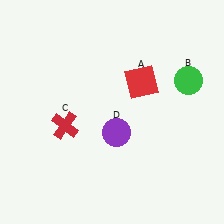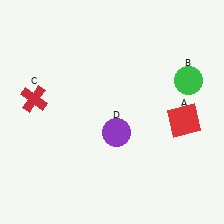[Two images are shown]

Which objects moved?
The objects that moved are: the red square (A), the red cross (C).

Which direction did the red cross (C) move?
The red cross (C) moved left.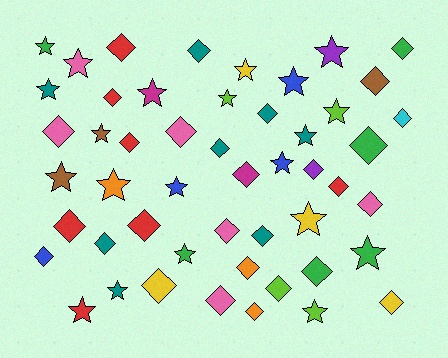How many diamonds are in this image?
There are 29 diamonds.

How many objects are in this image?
There are 50 objects.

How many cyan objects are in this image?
There is 1 cyan object.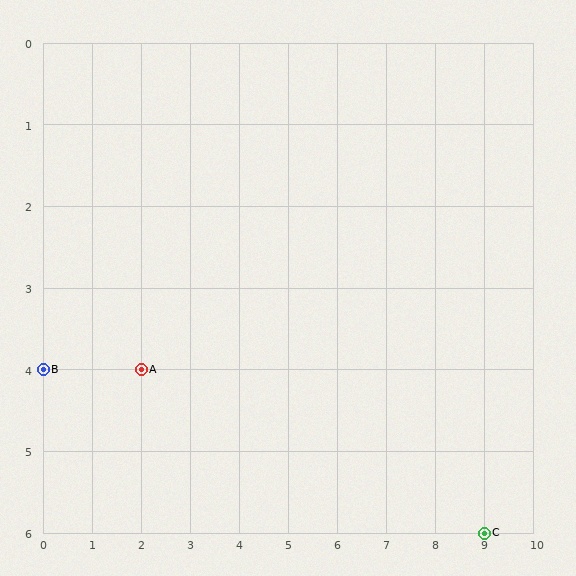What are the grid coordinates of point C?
Point C is at grid coordinates (9, 6).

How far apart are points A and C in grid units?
Points A and C are 7 columns and 2 rows apart (about 7.3 grid units diagonally).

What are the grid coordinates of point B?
Point B is at grid coordinates (0, 4).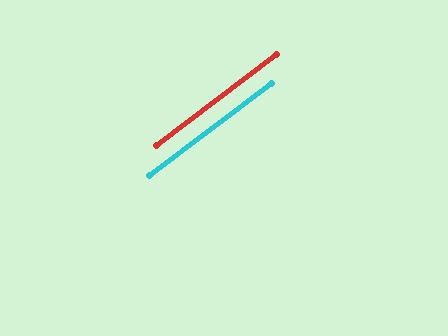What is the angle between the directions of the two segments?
Approximately 0 degrees.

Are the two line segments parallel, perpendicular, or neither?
Parallel — their directions differ by only 0.1°.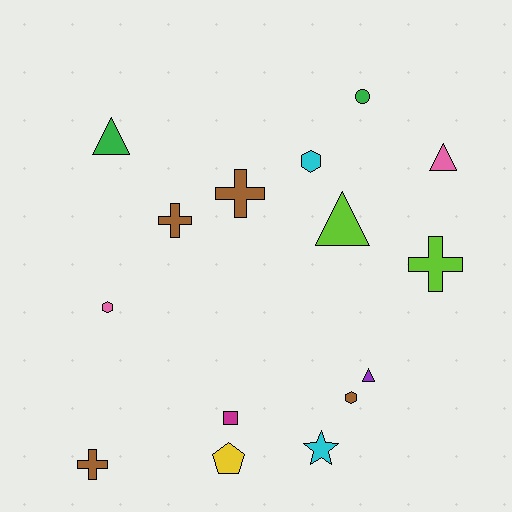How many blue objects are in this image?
There are no blue objects.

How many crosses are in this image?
There are 4 crosses.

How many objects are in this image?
There are 15 objects.